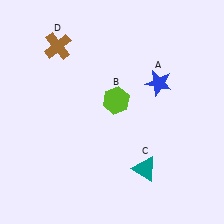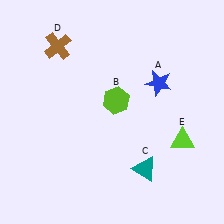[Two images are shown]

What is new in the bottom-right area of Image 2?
A lime triangle (E) was added in the bottom-right area of Image 2.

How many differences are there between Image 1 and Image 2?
There is 1 difference between the two images.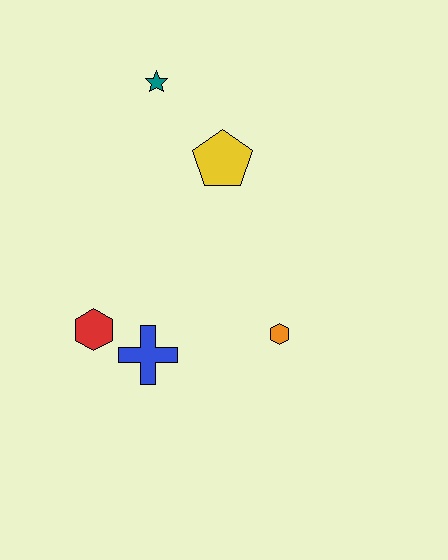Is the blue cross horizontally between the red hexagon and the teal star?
Yes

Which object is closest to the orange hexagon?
The blue cross is closest to the orange hexagon.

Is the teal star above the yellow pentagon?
Yes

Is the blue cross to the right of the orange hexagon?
No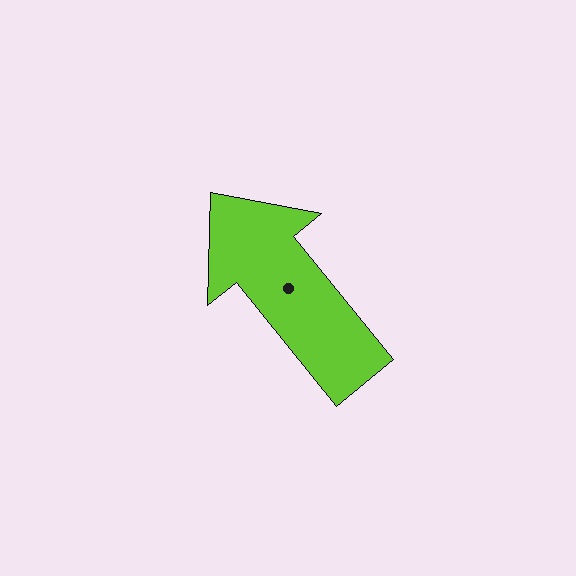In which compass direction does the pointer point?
Northwest.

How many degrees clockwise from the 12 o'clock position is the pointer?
Approximately 321 degrees.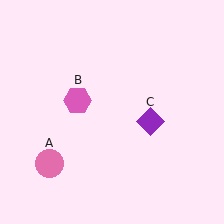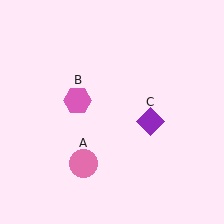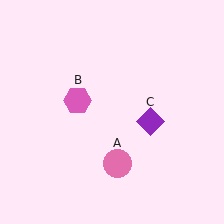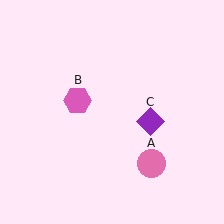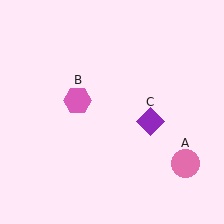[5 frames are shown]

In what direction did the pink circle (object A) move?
The pink circle (object A) moved right.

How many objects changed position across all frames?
1 object changed position: pink circle (object A).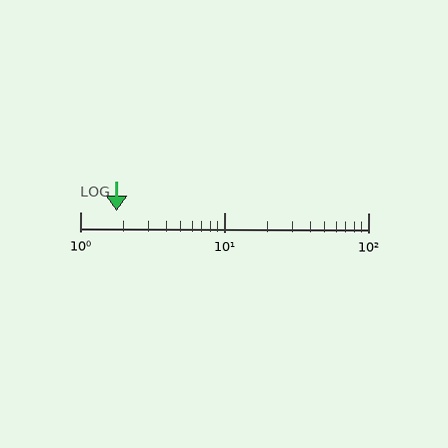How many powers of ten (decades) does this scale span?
The scale spans 2 decades, from 1 to 100.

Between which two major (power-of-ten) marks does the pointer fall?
The pointer is between 1 and 10.